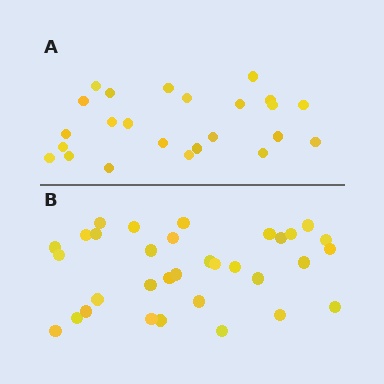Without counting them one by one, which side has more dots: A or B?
Region B (the bottom region) has more dots.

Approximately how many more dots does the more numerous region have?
Region B has roughly 8 or so more dots than region A.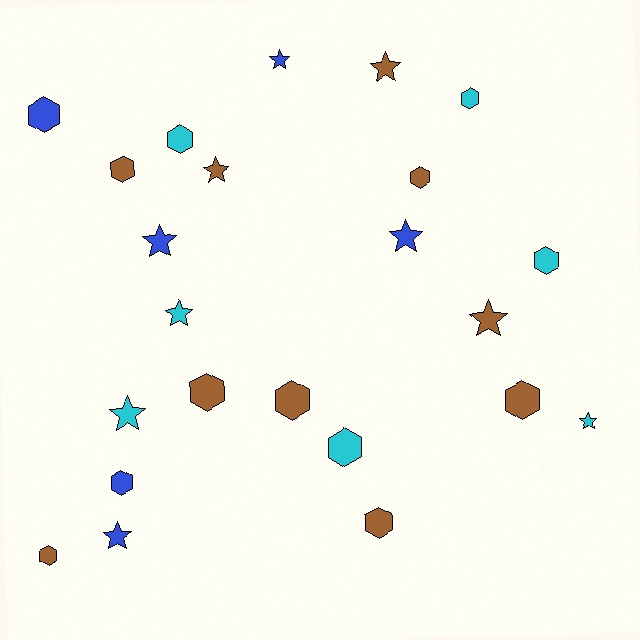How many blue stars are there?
There are 4 blue stars.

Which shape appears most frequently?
Hexagon, with 13 objects.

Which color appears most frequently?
Brown, with 10 objects.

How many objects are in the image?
There are 23 objects.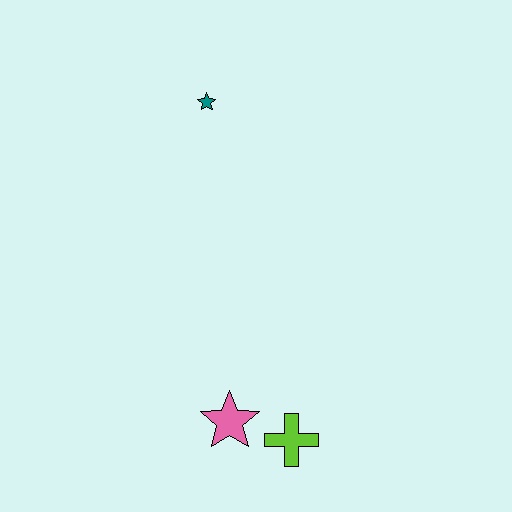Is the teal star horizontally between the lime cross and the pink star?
No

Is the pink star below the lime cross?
No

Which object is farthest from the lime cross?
The teal star is farthest from the lime cross.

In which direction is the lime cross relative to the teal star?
The lime cross is below the teal star.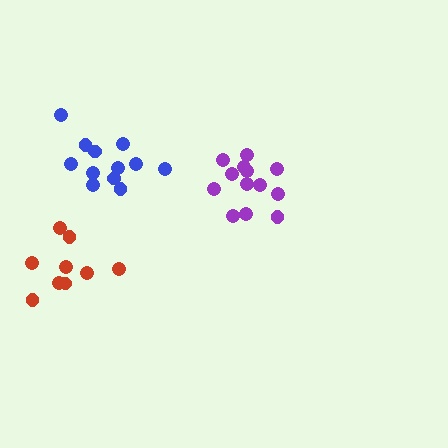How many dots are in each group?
Group 1: 9 dots, Group 2: 13 dots, Group 3: 12 dots (34 total).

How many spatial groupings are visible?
There are 3 spatial groupings.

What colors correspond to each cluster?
The clusters are colored: red, purple, blue.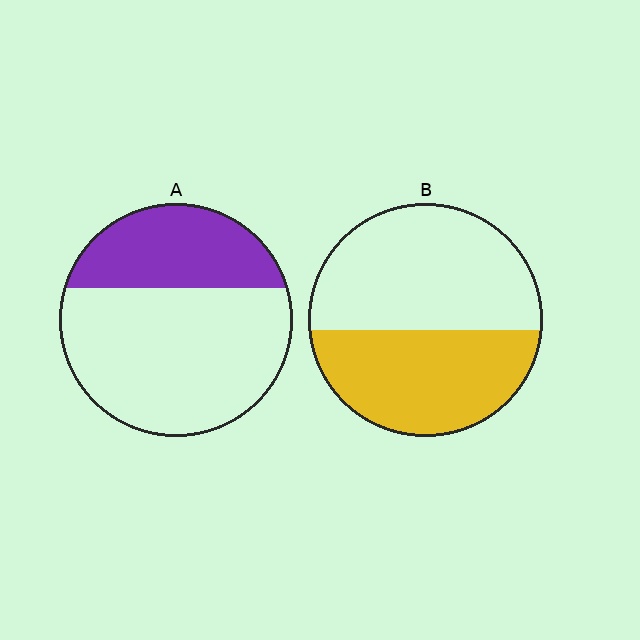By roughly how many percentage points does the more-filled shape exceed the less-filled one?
By roughly 10 percentage points (B over A).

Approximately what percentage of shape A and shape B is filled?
A is approximately 35% and B is approximately 45%.